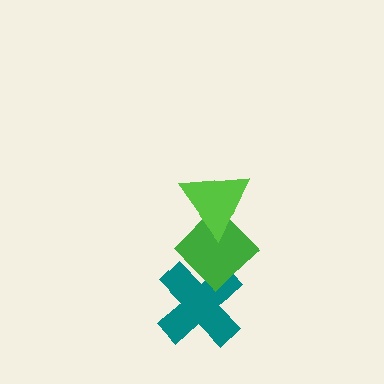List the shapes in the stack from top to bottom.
From top to bottom: the lime triangle, the green diamond, the teal cross.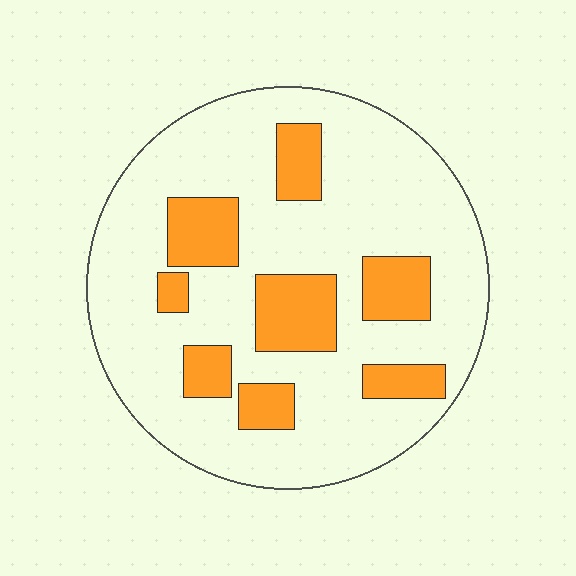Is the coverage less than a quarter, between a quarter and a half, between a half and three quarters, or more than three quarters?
Less than a quarter.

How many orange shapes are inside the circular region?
8.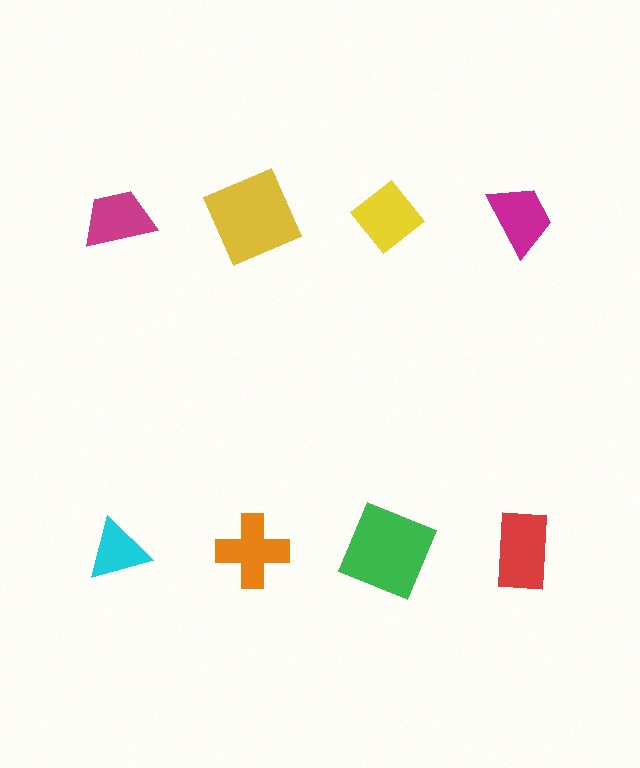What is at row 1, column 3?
A yellow diamond.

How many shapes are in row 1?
4 shapes.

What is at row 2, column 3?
A green square.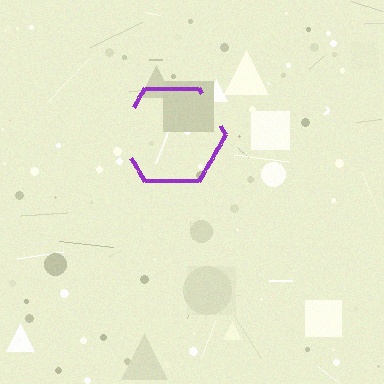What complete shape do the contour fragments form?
The contour fragments form a hexagon.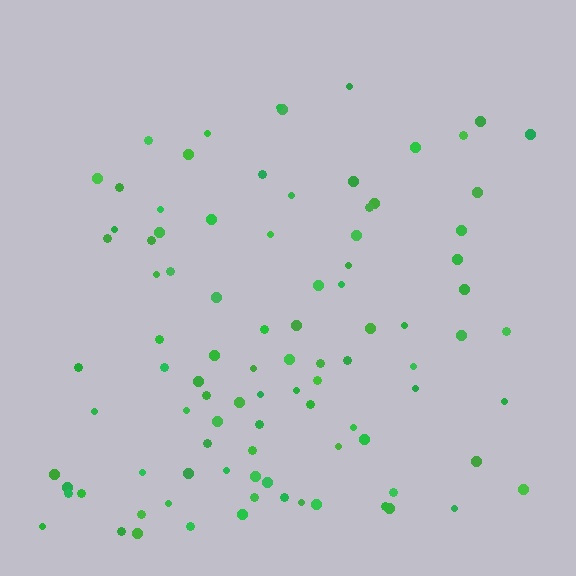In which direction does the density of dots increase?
From top to bottom, with the bottom side densest.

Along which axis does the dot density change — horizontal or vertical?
Vertical.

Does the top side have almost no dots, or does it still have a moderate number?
Still a moderate number, just noticeably fewer than the bottom.